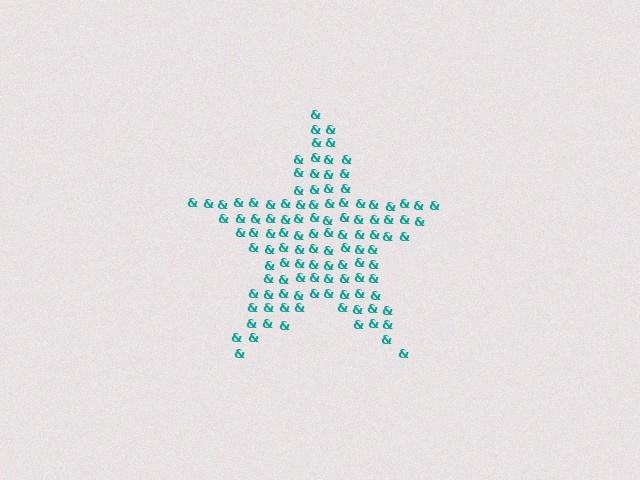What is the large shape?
The large shape is a star.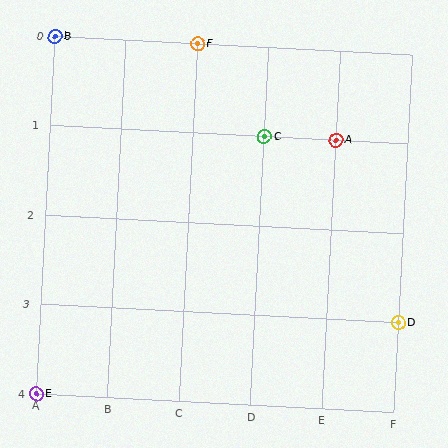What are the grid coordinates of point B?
Point B is at grid coordinates (A, 0).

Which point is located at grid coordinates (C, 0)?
Point F is at (C, 0).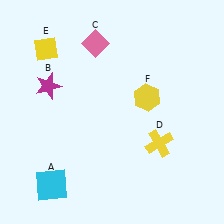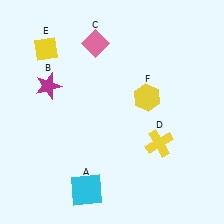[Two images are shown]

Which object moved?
The cyan square (A) moved right.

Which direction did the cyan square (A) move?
The cyan square (A) moved right.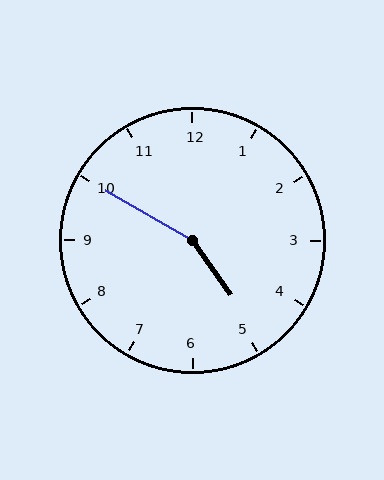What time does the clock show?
4:50.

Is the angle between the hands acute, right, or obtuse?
It is obtuse.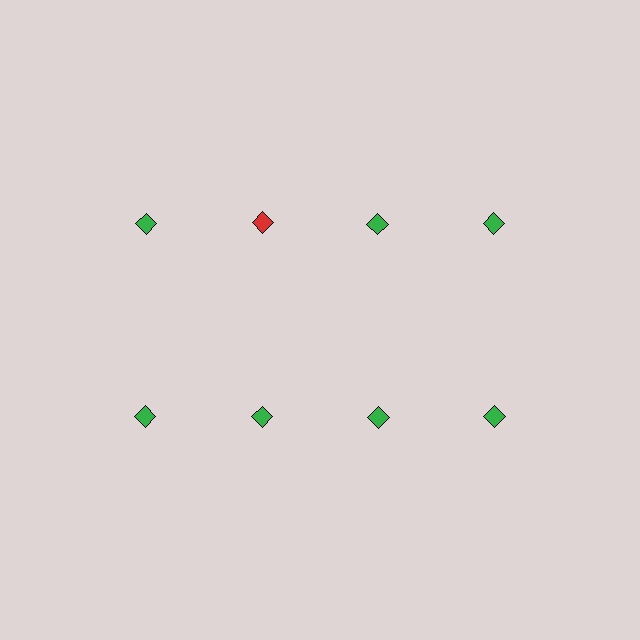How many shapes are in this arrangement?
There are 8 shapes arranged in a grid pattern.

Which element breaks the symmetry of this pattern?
The red diamond in the top row, second from left column breaks the symmetry. All other shapes are green diamonds.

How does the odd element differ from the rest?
It has a different color: red instead of green.